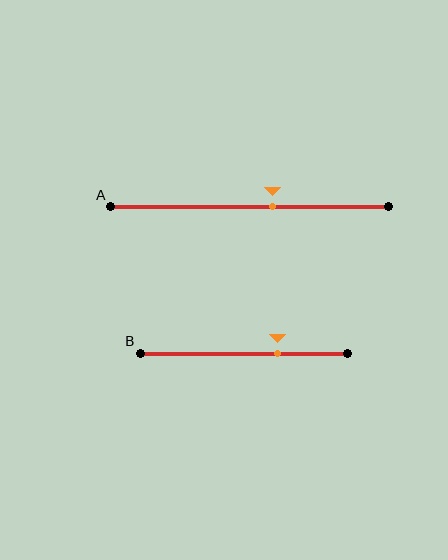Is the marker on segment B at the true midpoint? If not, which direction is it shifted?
No, the marker on segment B is shifted to the right by about 17% of the segment length.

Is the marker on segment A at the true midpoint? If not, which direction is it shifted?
No, the marker on segment A is shifted to the right by about 9% of the segment length.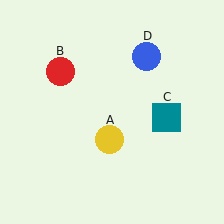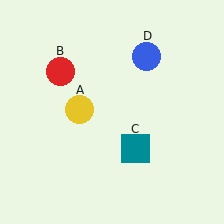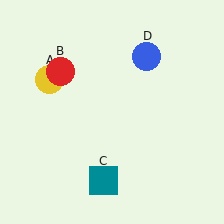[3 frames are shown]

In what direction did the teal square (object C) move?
The teal square (object C) moved down and to the left.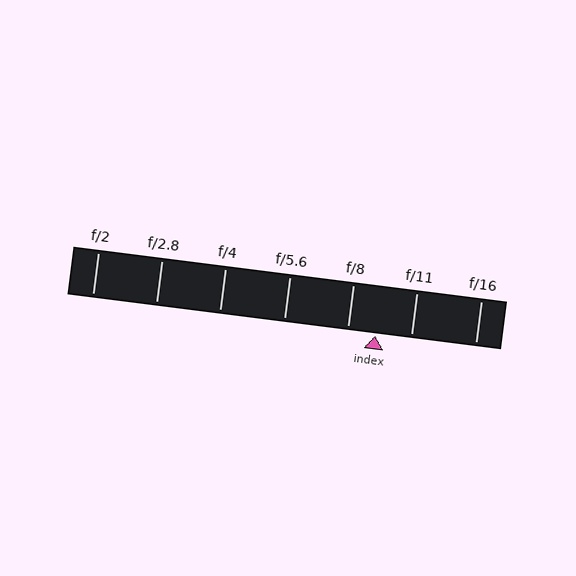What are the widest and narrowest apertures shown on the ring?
The widest aperture shown is f/2 and the narrowest is f/16.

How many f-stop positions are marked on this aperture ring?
There are 7 f-stop positions marked.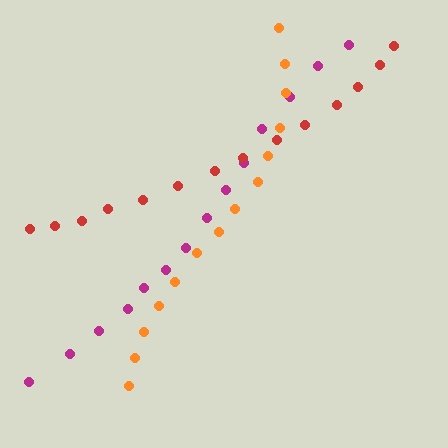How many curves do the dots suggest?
There are 3 distinct paths.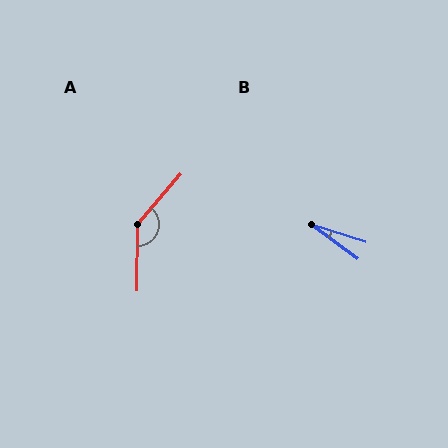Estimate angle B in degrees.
Approximately 19 degrees.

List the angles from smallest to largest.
B (19°), A (140°).